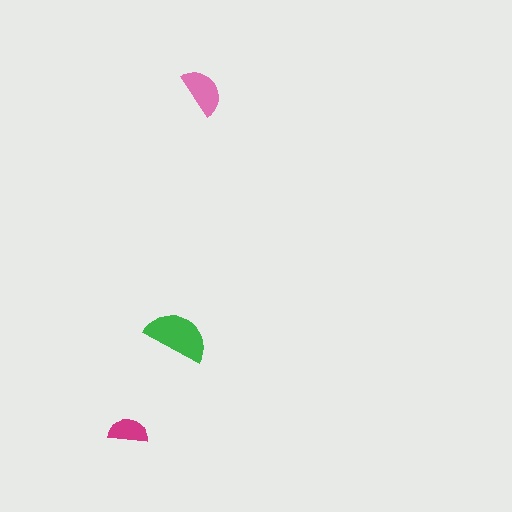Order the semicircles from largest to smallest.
the green one, the pink one, the magenta one.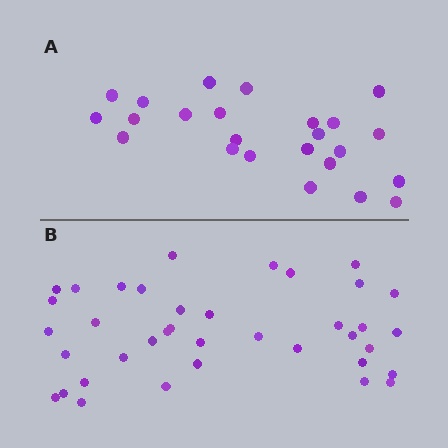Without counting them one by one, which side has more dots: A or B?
Region B (the bottom region) has more dots.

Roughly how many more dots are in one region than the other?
Region B has approximately 15 more dots than region A.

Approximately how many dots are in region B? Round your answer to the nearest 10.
About 40 dots. (The exact count is 38, which rounds to 40.)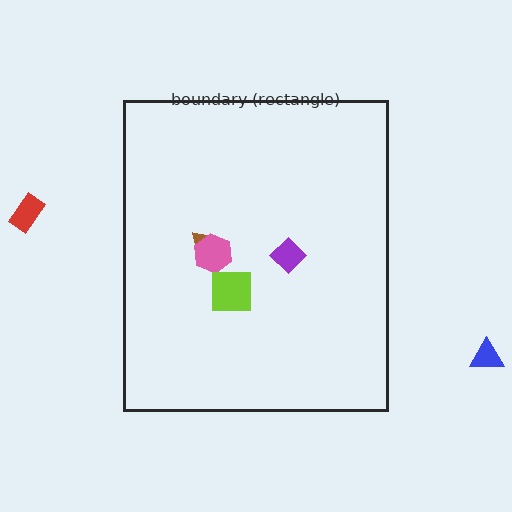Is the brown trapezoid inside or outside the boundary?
Inside.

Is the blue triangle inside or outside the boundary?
Outside.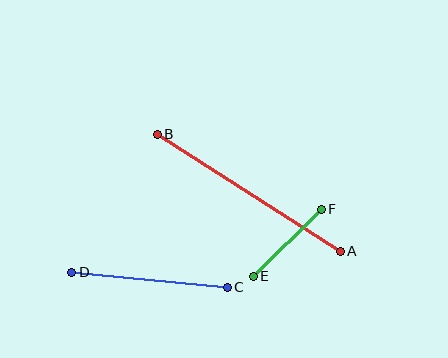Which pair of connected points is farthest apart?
Points A and B are farthest apart.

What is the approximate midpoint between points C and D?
The midpoint is at approximately (150, 280) pixels.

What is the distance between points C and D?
The distance is approximately 156 pixels.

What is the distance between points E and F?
The distance is approximately 95 pixels.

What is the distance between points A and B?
The distance is approximately 217 pixels.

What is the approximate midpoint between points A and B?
The midpoint is at approximately (249, 193) pixels.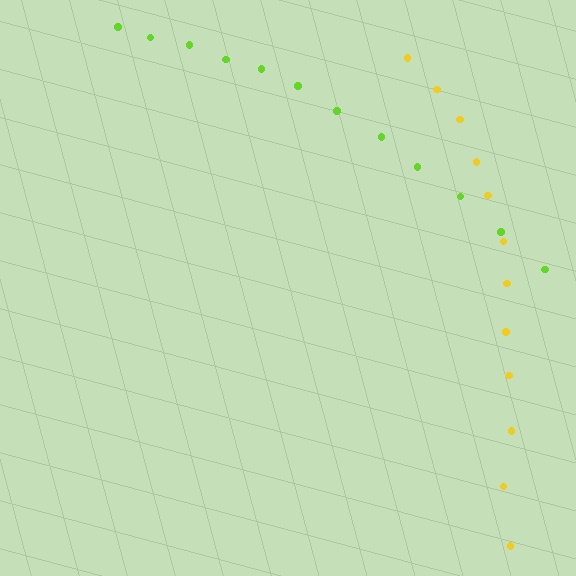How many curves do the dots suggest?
There are 2 distinct paths.